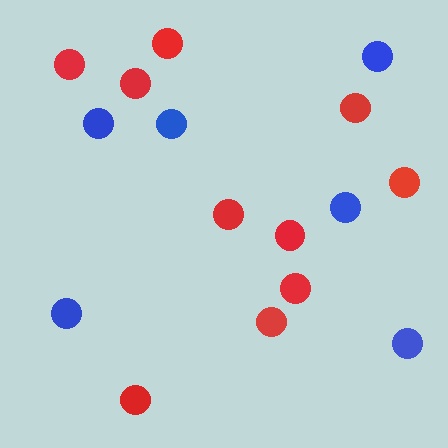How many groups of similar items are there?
There are 2 groups: one group of red circles (10) and one group of blue circles (6).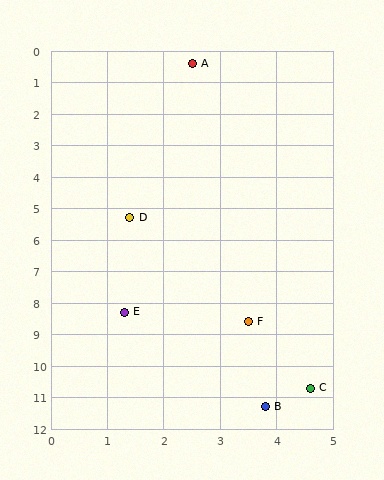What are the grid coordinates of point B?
Point B is at approximately (3.8, 11.3).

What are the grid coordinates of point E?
Point E is at approximately (1.3, 8.3).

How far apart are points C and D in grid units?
Points C and D are about 6.3 grid units apart.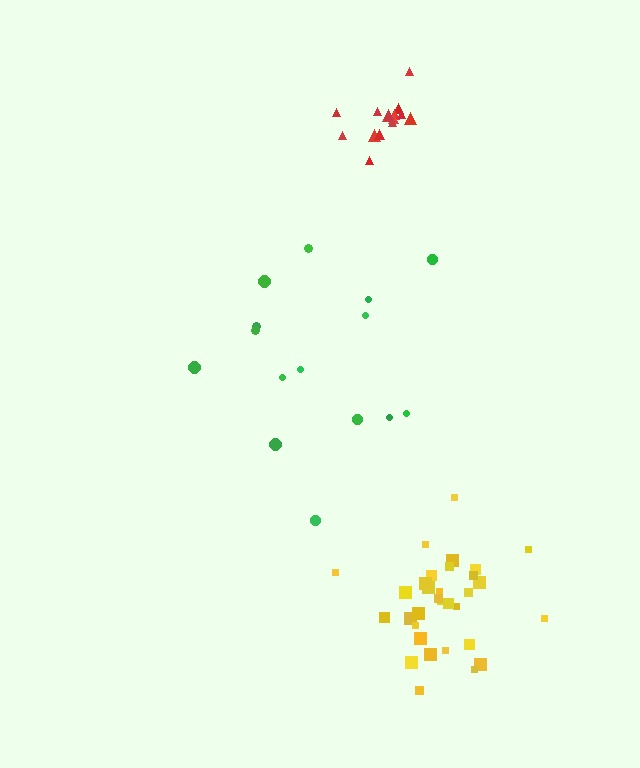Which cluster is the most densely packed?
Red.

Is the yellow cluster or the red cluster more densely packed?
Red.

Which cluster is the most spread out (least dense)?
Green.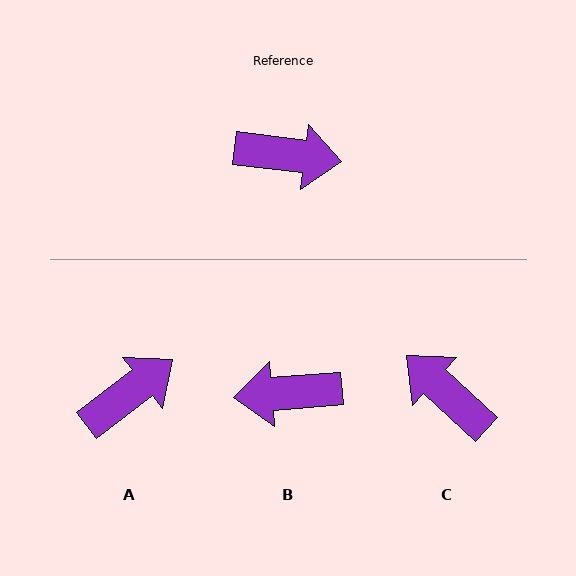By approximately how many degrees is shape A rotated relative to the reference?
Approximately 45 degrees counter-clockwise.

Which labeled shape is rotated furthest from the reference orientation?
B, about 168 degrees away.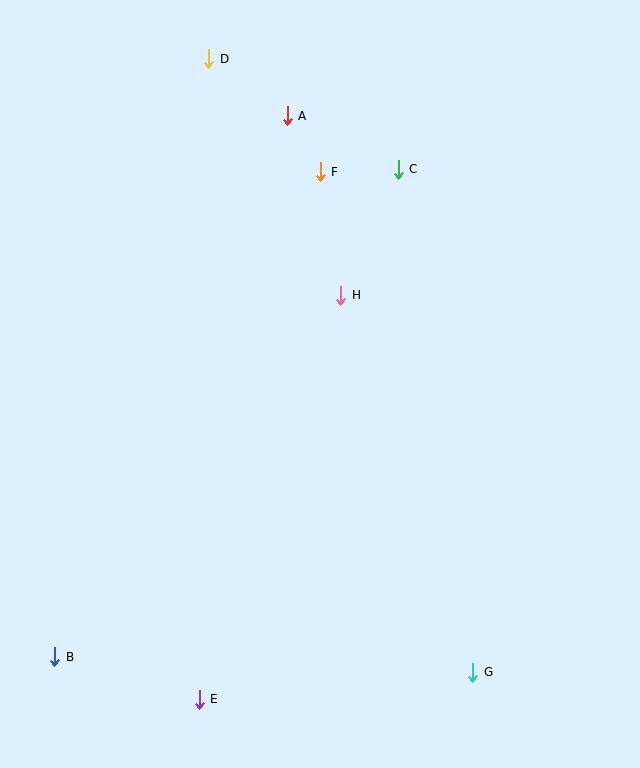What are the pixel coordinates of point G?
Point G is at (473, 672).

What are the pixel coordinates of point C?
Point C is at (398, 169).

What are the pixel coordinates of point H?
Point H is at (341, 295).